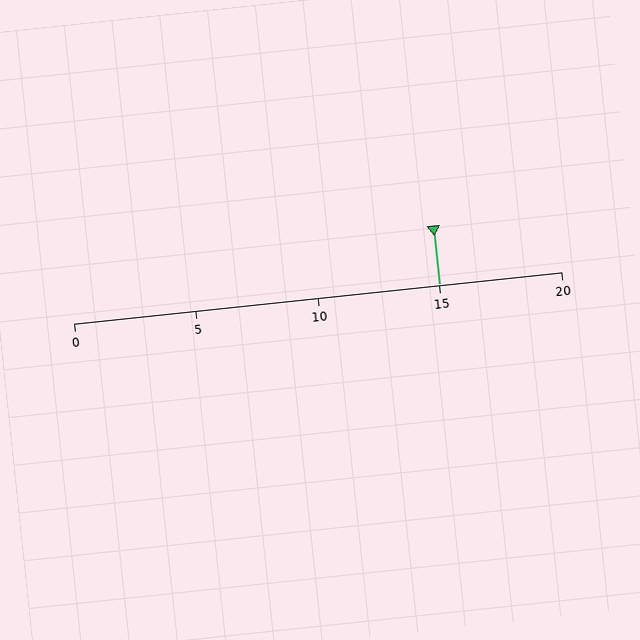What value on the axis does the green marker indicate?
The marker indicates approximately 15.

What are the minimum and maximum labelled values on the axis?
The axis runs from 0 to 20.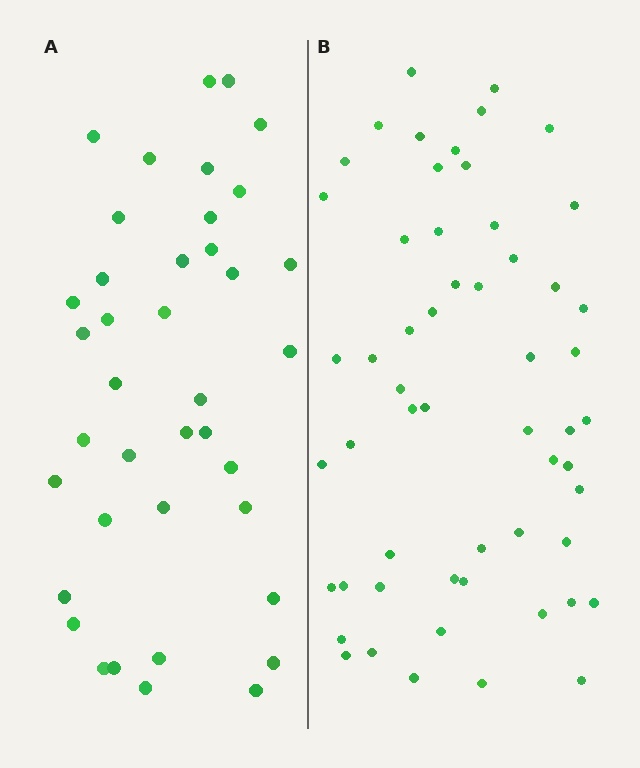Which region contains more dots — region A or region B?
Region B (the right region) has more dots.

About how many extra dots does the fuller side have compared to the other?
Region B has approximately 15 more dots than region A.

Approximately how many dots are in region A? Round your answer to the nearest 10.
About 40 dots. (The exact count is 39, which rounds to 40.)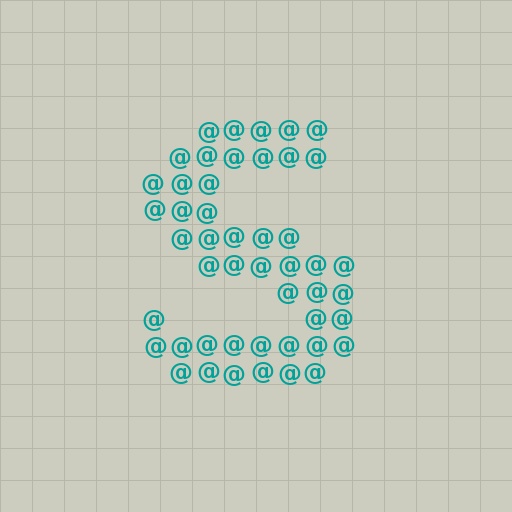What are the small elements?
The small elements are at signs.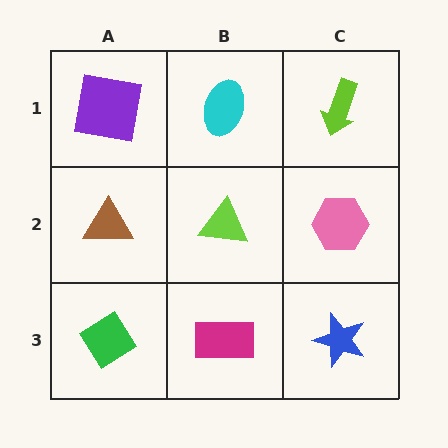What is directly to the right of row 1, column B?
A lime arrow.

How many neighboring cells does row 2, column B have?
4.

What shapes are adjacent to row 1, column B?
A lime triangle (row 2, column B), a purple square (row 1, column A), a lime arrow (row 1, column C).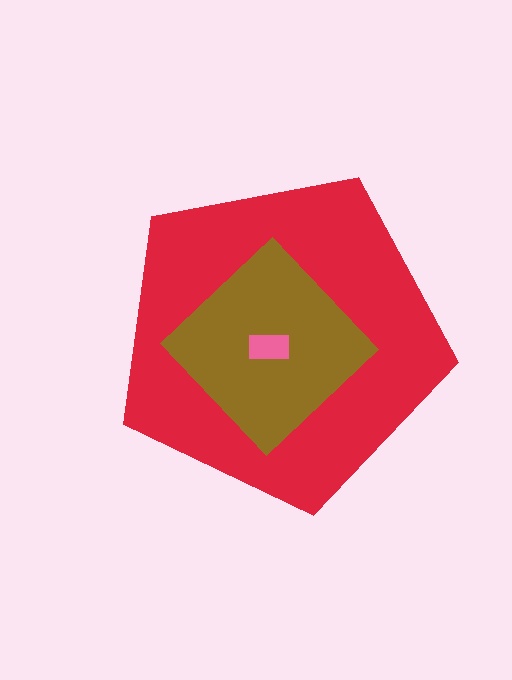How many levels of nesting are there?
3.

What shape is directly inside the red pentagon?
The brown diamond.